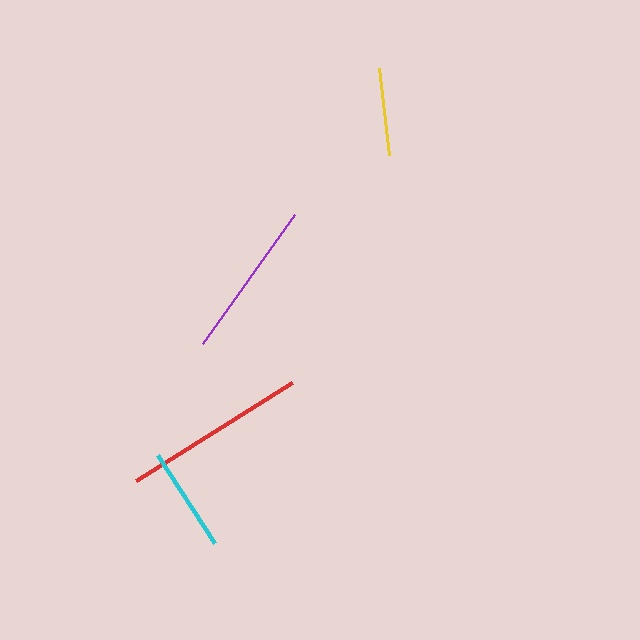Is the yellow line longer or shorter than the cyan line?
The cyan line is longer than the yellow line.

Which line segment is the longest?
The red line is the longest at approximately 184 pixels.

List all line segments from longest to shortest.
From longest to shortest: red, purple, cyan, yellow.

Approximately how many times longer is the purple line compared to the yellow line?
The purple line is approximately 1.8 times the length of the yellow line.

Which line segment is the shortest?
The yellow line is the shortest at approximately 88 pixels.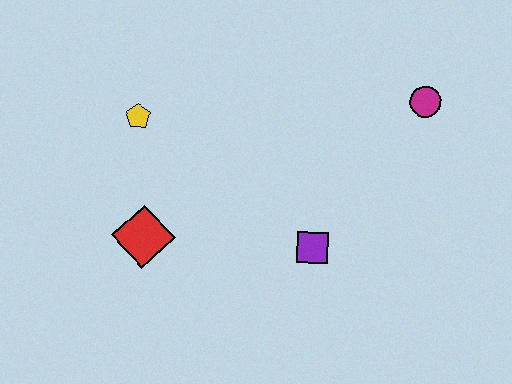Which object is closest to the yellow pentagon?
The red diamond is closest to the yellow pentagon.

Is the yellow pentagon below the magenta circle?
Yes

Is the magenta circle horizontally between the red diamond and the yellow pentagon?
No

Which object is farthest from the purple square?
The yellow pentagon is farthest from the purple square.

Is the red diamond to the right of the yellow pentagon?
Yes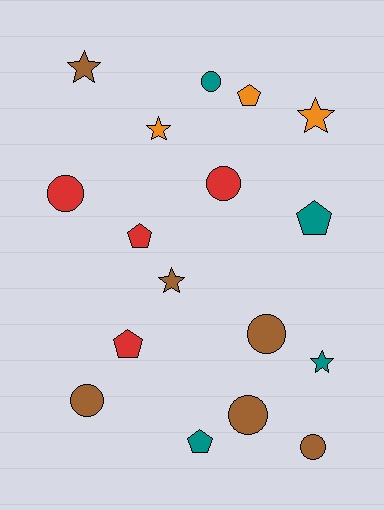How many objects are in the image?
There are 17 objects.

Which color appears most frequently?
Brown, with 6 objects.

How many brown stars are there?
There are 2 brown stars.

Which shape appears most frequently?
Circle, with 7 objects.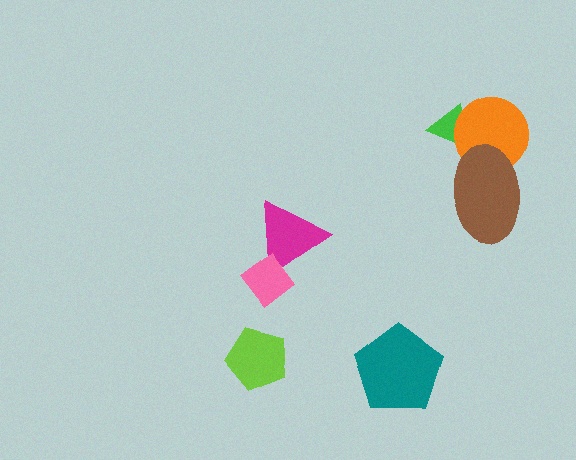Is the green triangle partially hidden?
Yes, it is partially covered by another shape.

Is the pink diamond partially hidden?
No, no other shape covers it.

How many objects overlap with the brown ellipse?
1 object overlaps with the brown ellipse.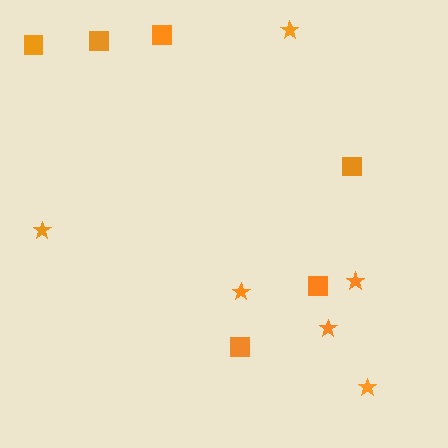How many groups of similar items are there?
There are 2 groups: one group of stars (6) and one group of squares (6).